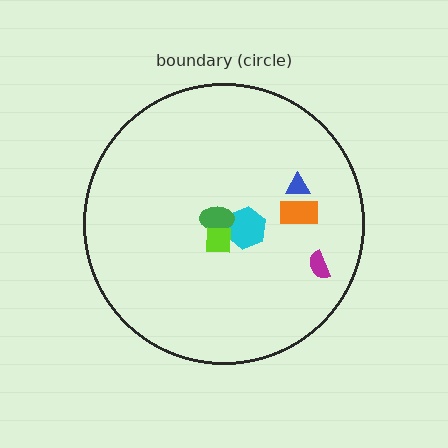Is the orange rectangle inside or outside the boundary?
Inside.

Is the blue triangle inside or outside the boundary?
Inside.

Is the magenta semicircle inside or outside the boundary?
Inside.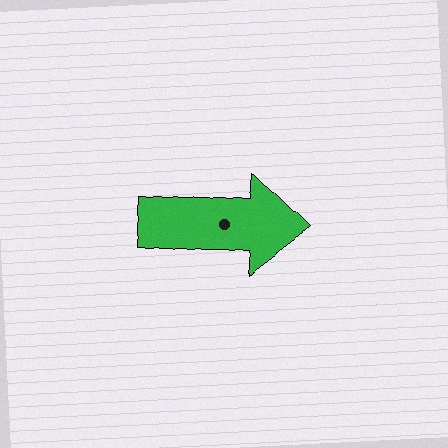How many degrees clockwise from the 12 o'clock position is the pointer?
Approximately 94 degrees.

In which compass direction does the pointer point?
East.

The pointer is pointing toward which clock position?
Roughly 3 o'clock.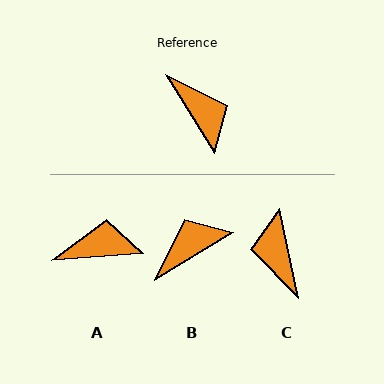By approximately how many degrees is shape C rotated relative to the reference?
Approximately 160 degrees counter-clockwise.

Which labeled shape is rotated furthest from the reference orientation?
C, about 160 degrees away.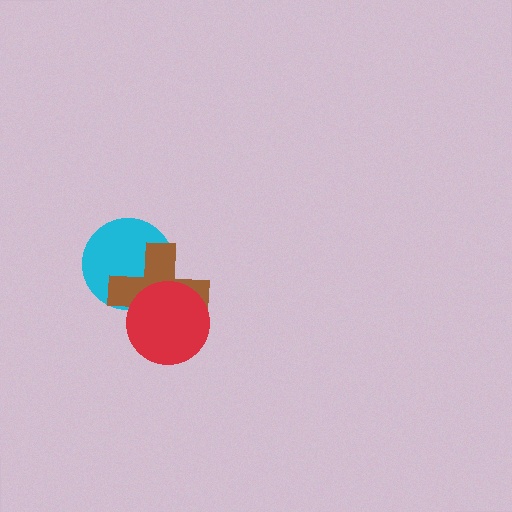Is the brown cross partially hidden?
Yes, it is partially covered by another shape.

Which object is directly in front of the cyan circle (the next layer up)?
The brown cross is directly in front of the cyan circle.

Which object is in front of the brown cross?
The red circle is in front of the brown cross.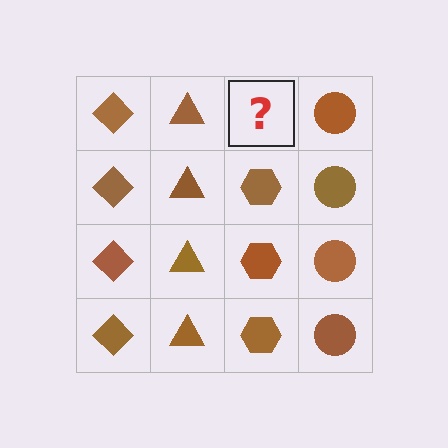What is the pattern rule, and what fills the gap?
The rule is that each column has a consistent shape. The gap should be filled with a brown hexagon.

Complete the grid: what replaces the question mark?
The question mark should be replaced with a brown hexagon.